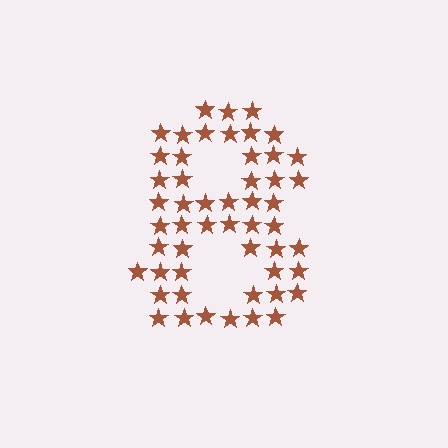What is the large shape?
The large shape is the digit 8.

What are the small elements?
The small elements are stars.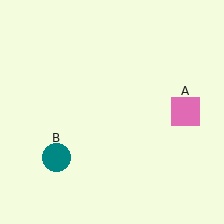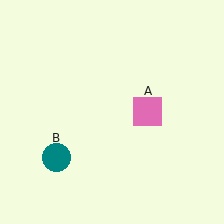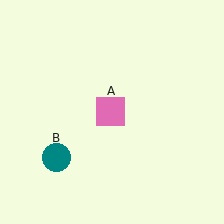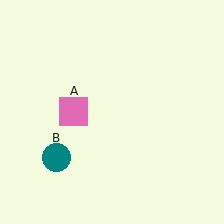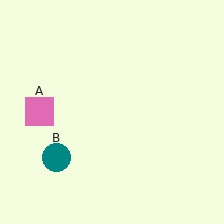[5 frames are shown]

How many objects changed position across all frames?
1 object changed position: pink square (object A).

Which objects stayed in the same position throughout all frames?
Teal circle (object B) remained stationary.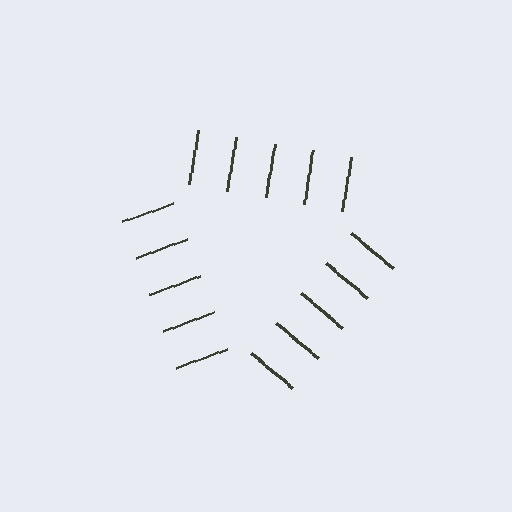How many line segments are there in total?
15 — 5 along each of the 3 edges.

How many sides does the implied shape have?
3 sides — the line-ends trace a triangle.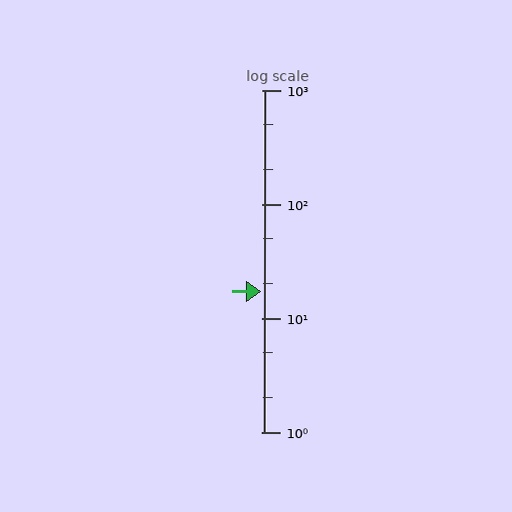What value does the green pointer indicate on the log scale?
The pointer indicates approximately 17.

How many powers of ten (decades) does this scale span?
The scale spans 3 decades, from 1 to 1000.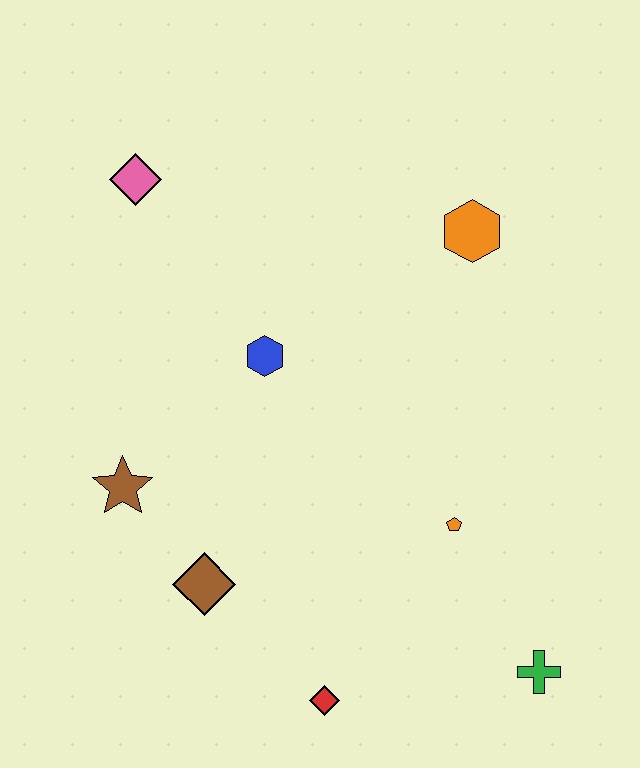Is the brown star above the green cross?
Yes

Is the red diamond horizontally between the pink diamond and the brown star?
No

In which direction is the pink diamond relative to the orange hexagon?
The pink diamond is to the left of the orange hexagon.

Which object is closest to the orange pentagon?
The green cross is closest to the orange pentagon.